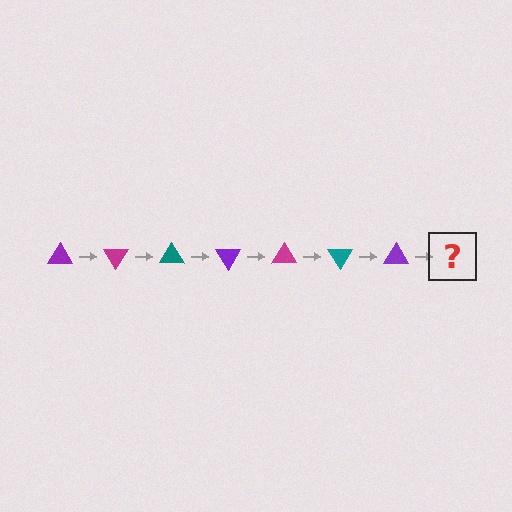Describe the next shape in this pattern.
It should be a magenta triangle, rotated 420 degrees from the start.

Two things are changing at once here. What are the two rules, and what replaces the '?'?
The two rules are that it rotates 60 degrees each step and the color cycles through purple, magenta, and teal. The '?' should be a magenta triangle, rotated 420 degrees from the start.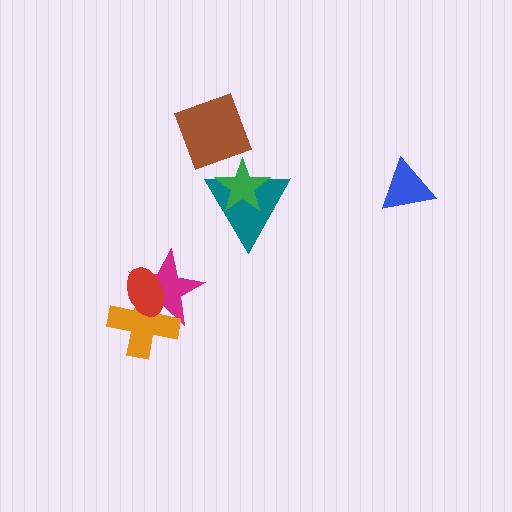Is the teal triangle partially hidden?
Yes, it is partially covered by another shape.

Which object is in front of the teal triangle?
The green star is in front of the teal triangle.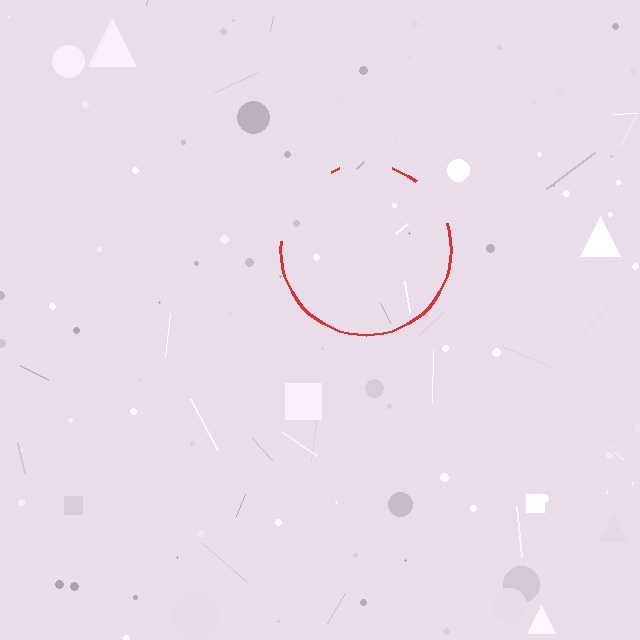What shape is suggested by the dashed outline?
The dashed outline suggests a circle.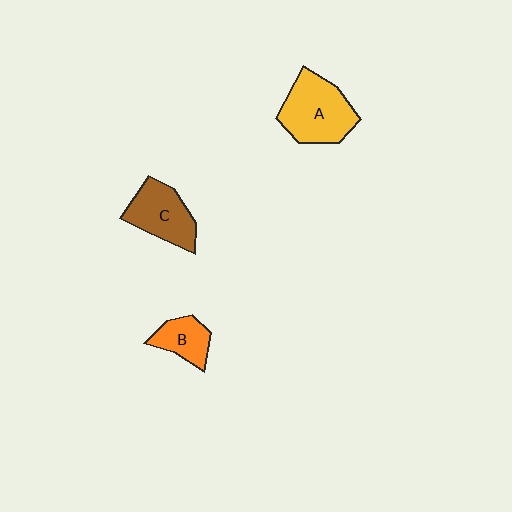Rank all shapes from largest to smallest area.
From largest to smallest: A (yellow), C (brown), B (orange).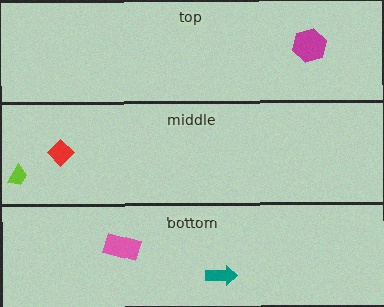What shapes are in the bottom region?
The pink rectangle, the teal arrow.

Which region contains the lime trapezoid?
The middle region.